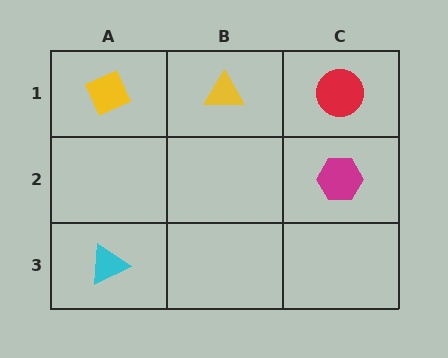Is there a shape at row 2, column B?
No, that cell is empty.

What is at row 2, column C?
A magenta hexagon.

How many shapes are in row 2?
1 shape.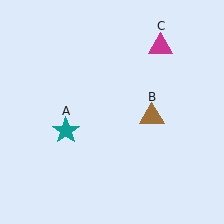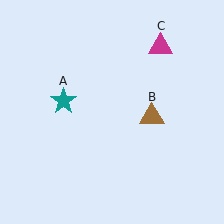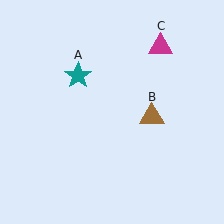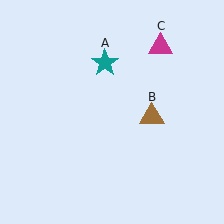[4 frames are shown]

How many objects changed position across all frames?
1 object changed position: teal star (object A).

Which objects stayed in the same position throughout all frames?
Brown triangle (object B) and magenta triangle (object C) remained stationary.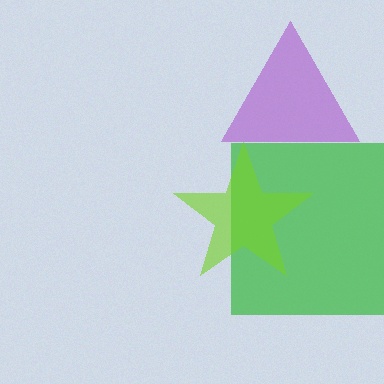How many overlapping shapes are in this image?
There are 3 overlapping shapes in the image.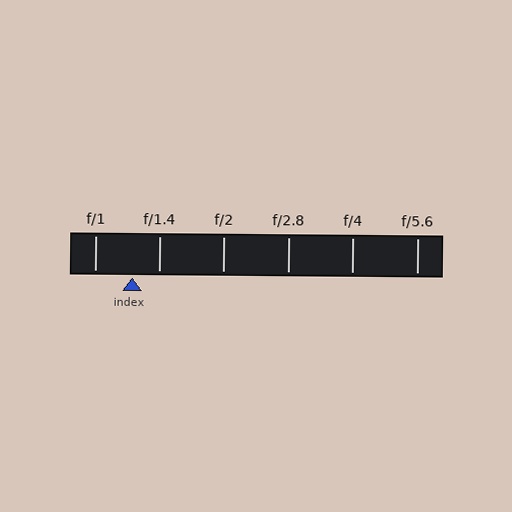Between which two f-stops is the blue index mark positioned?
The index mark is between f/1 and f/1.4.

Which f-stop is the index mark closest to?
The index mark is closest to f/1.4.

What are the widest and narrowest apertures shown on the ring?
The widest aperture shown is f/1 and the narrowest is f/5.6.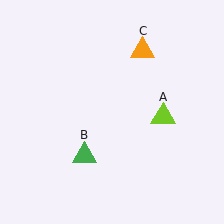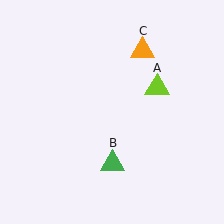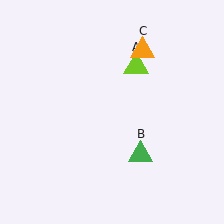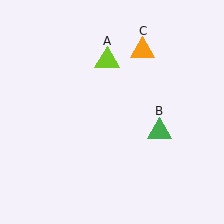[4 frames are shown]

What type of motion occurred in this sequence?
The lime triangle (object A), green triangle (object B) rotated counterclockwise around the center of the scene.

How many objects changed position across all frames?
2 objects changed position: lime triangle (object A), green triangle (object B).